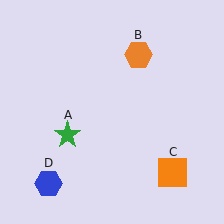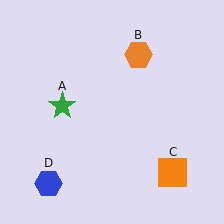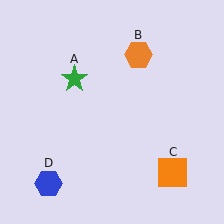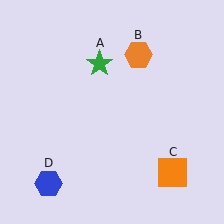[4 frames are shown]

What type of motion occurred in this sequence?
The green star (object A) rotated clockwise around the center of the scene.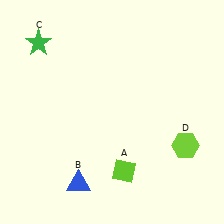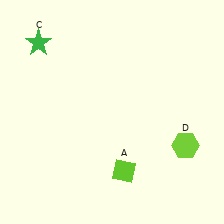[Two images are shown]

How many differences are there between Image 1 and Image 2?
There is 1 difference between the two images.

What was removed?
The blue triangle (B) was removed in Image 2.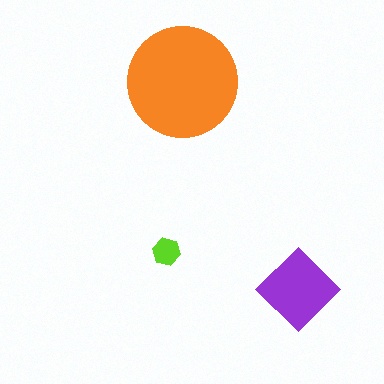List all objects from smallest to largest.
The lime hexagon, the purple diamond, the orange circle.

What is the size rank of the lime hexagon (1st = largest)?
3rd.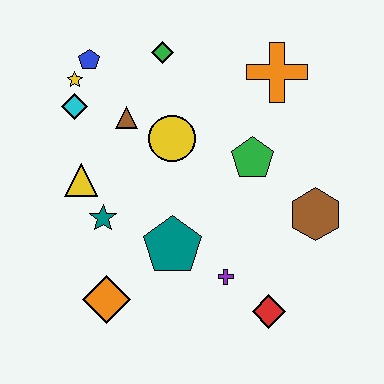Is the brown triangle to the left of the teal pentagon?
Yes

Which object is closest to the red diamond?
The purple cross is closest to the red diamond.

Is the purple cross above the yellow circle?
No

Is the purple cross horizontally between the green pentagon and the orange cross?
No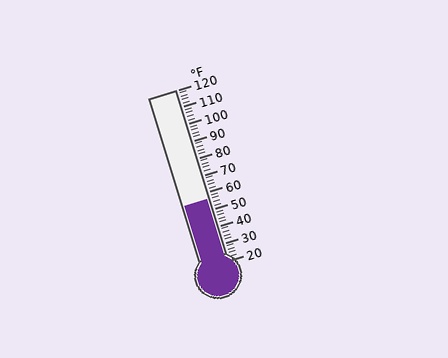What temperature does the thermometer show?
The thermometer shows approximately 56°F.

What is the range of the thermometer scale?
The thermometer scale ranges from 20°F to 120°F.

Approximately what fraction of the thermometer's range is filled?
The thermometer is filled to approximately 35% of its range.